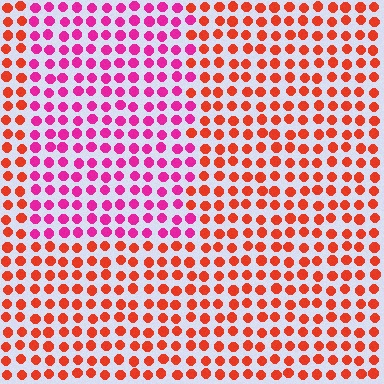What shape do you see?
I see a rectangle.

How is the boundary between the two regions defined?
The boundary is defined purely by a slight shift in hue (about 46 degrees). Spacing, size, and orientation are identical on both sides.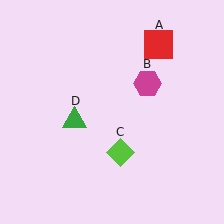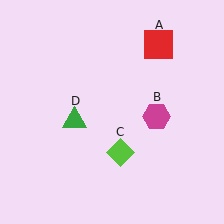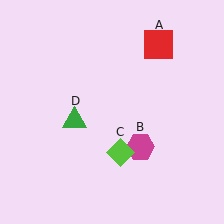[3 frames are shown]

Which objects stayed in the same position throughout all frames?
Red square (object A) and lime diamond (object C) and green triangle (object D) remained stationary.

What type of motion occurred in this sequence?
The magenta hexagon (object B) rotated clockwise around the center of the scene.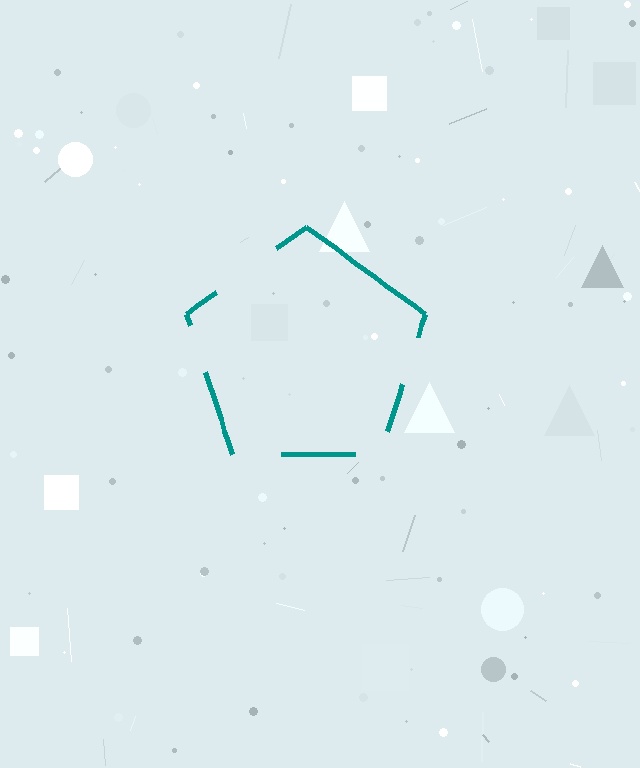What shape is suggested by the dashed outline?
The dashed outline suggests a pentagon.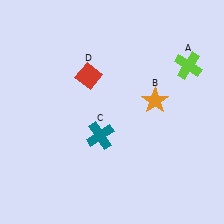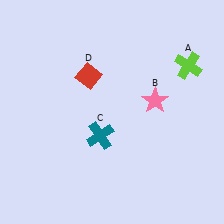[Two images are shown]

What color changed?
The star (B) changed from orange in Image 1 to pink in Image 2.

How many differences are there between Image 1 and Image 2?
There is 1 difference between the two images.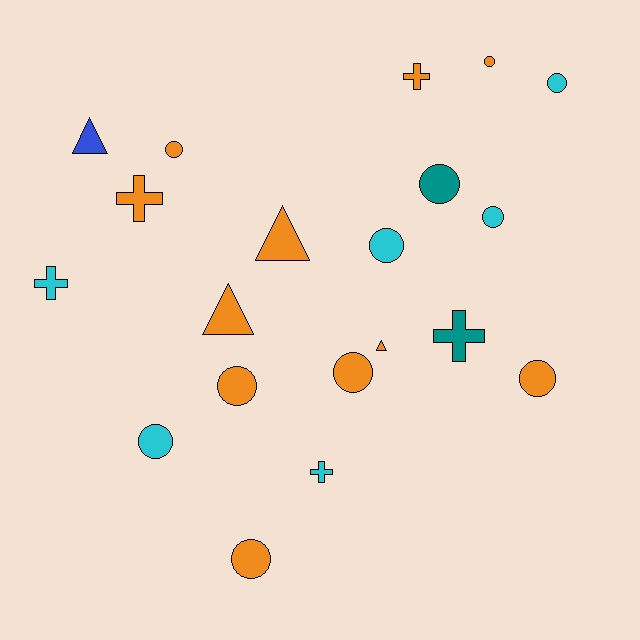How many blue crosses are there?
There are no blue crosses.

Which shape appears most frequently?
Circle, with 11 objects.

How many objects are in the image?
There are 20 objects.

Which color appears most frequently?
Orange, with 11 objects.